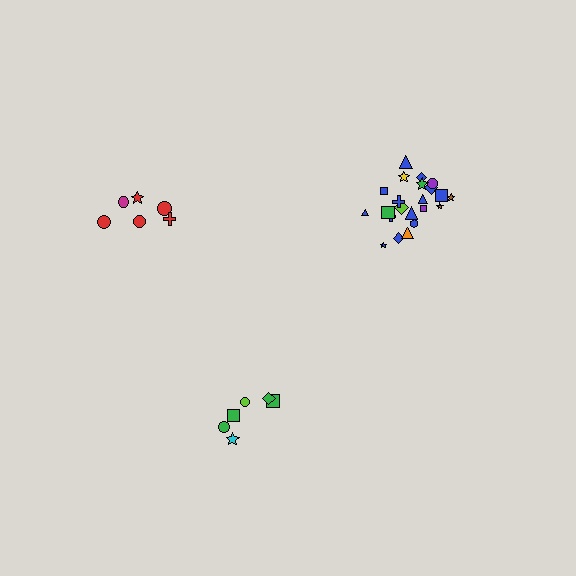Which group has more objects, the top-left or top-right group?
The top-right group.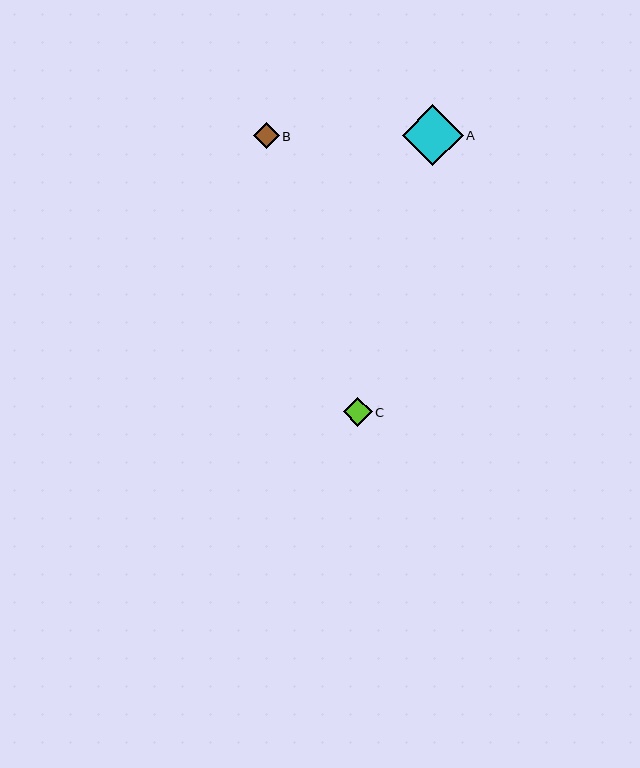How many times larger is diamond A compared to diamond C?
Diamond A is approximately 2.1 times the size of diamond C.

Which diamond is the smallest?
Diamond B is the smallest with a size of approximately 25 pixels.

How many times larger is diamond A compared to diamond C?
Diamond A is approximately 2.1 times the size of diamond C.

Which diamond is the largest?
Diamond A is the largest with a size of approximately 61 pixels.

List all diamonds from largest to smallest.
From largest to smallest: A, C, B.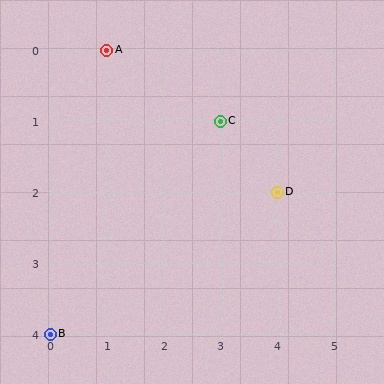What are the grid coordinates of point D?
Point D is at grid coordinates (4, 2).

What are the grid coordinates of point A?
Point A is at grid coordinates (1, 0).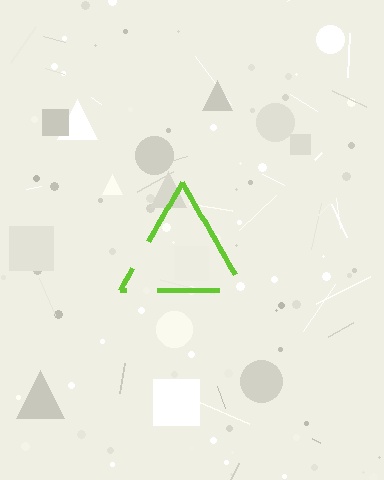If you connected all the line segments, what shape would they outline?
They would outline a triangle.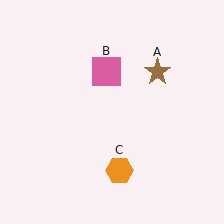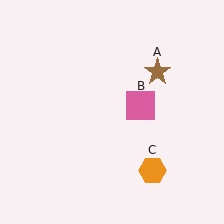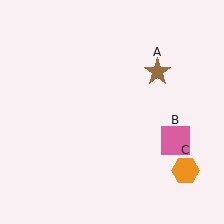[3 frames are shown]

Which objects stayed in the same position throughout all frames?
Brown star (object A) remained stationary.